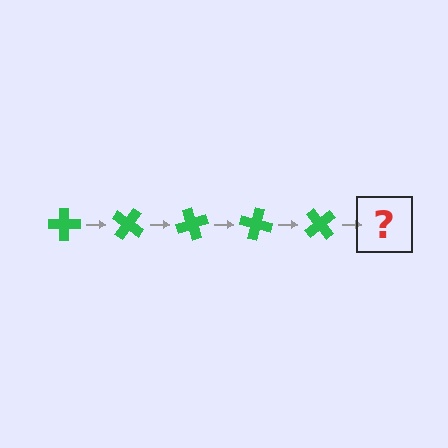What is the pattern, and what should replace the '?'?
The pattern is that the cross rotates 35 degrees each step. The '?' should be a green cross rotated 175 degrees.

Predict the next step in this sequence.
The next step is a green cross rotated 175 degrees.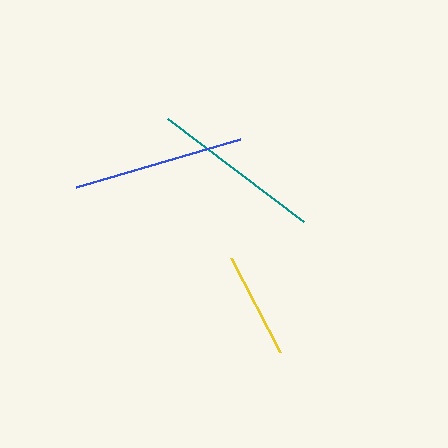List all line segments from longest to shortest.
From longest to shortest: blue, teal, yellow.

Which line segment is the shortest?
The yellow line is the shortest at approximately 105 pixels.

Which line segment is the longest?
The blue line is the longest at approximately 171 pixels.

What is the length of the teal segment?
The teal segment is approximately 170 pixels long.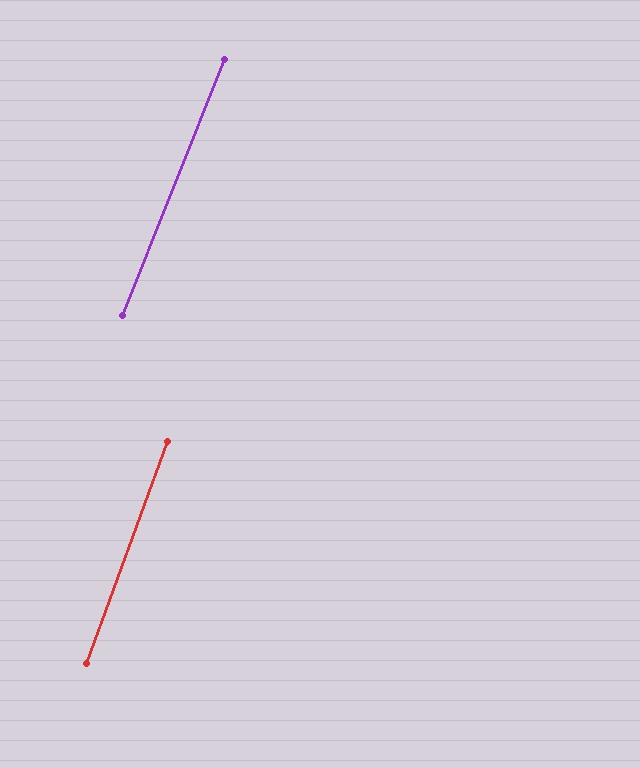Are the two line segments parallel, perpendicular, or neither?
Parallel — their directions differ by only 1.7°.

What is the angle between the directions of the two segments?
Approximately 2 degrees.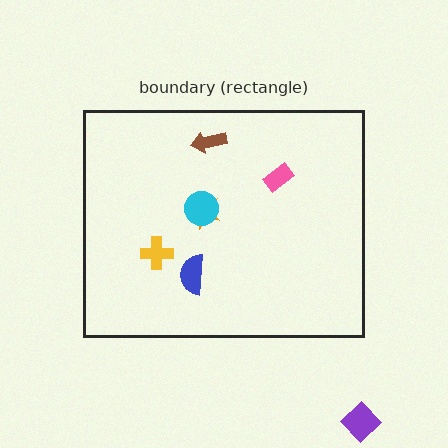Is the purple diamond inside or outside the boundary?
Outside.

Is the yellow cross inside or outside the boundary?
Inside.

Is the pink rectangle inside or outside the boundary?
Inside.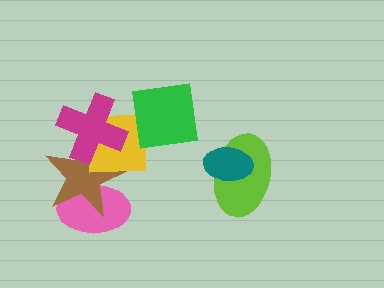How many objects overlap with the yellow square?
3 objects overlap with the yellow square.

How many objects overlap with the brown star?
3 objects overlap with the brown star.